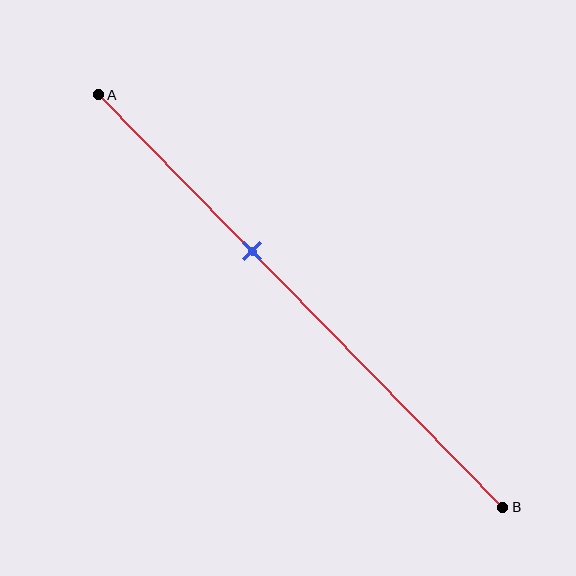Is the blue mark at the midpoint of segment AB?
No, the mark is at about 40% from A, not at the 50% midpoint.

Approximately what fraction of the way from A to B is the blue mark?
The blue mark is approximately 40% of the way from A to B.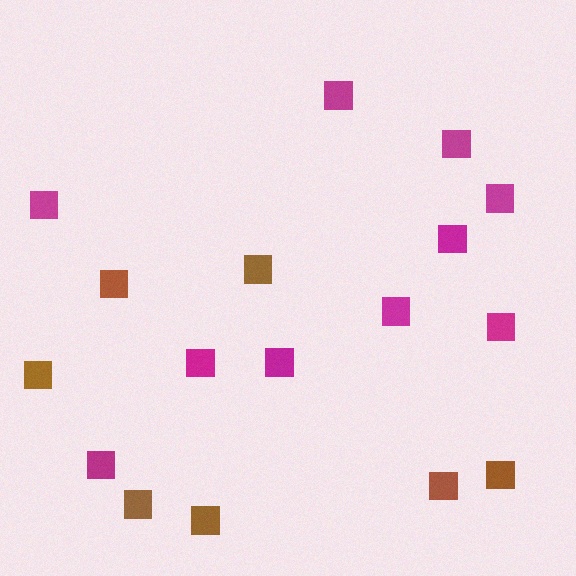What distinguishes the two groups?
There are 2 groups: one group of brown squares (7) and one group of magenta squares (10).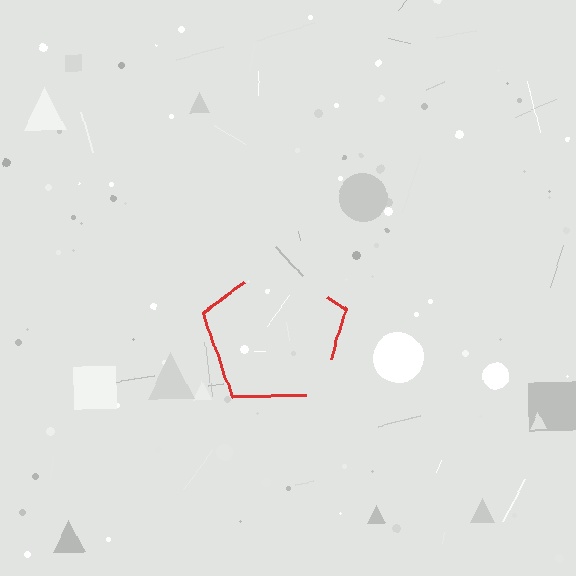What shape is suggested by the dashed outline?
The dashed outline suggests a pentagon.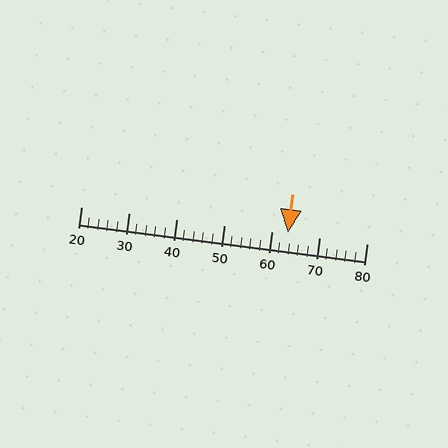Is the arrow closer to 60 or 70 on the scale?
The arrow is closer to 60.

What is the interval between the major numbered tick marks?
The major tick marks are spaced 10 units apart.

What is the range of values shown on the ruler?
The ruler shows values from 20 to 80.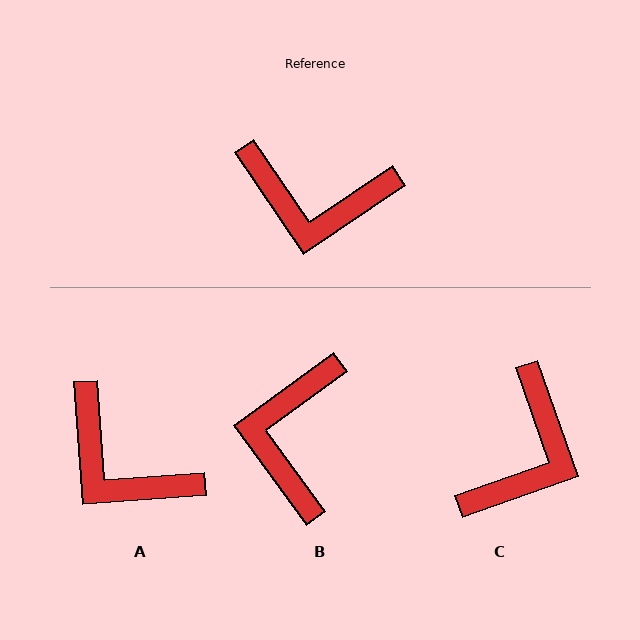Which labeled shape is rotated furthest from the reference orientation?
B, about 88 degrees away.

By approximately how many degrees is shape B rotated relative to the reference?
Approximately 88 degrees clockwise.